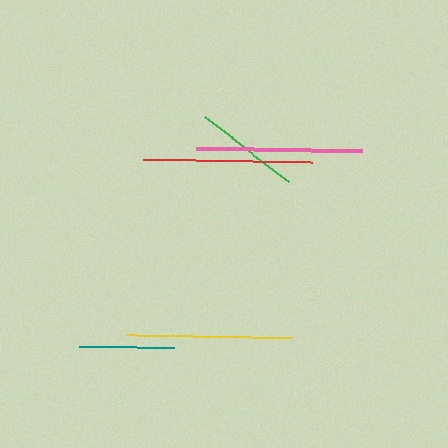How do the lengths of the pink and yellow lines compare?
The pink and yellow lines are approximately the same length.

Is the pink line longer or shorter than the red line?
The red line is longer than the pink line.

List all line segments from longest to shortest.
From longest to shortest: red, pink, yellow, green, teal.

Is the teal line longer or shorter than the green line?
The green line is longer than the teal line.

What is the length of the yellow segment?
The yellow segment is approximately 165 pixels long.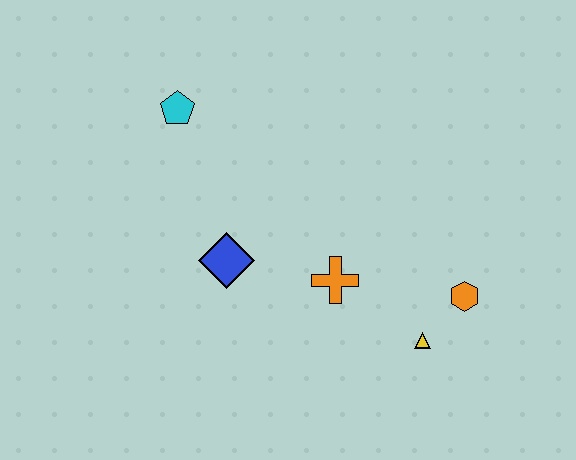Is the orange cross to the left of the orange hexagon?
Yes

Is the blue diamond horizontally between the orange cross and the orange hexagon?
No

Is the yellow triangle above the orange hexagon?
No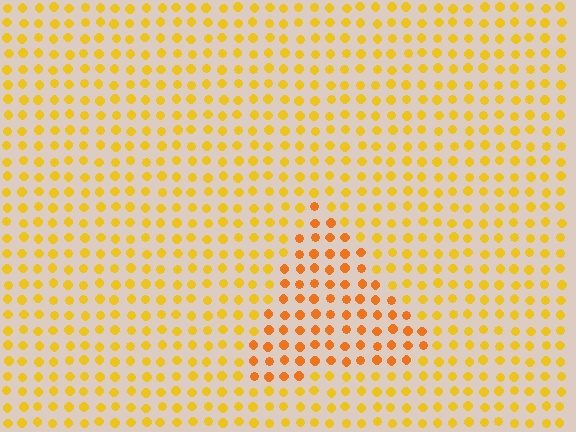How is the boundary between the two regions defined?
The boundary is defined purely by a slight shift in hue (about 23 degrees). Spacing, size, and orientation are identical on both sides.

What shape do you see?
I see a triangle.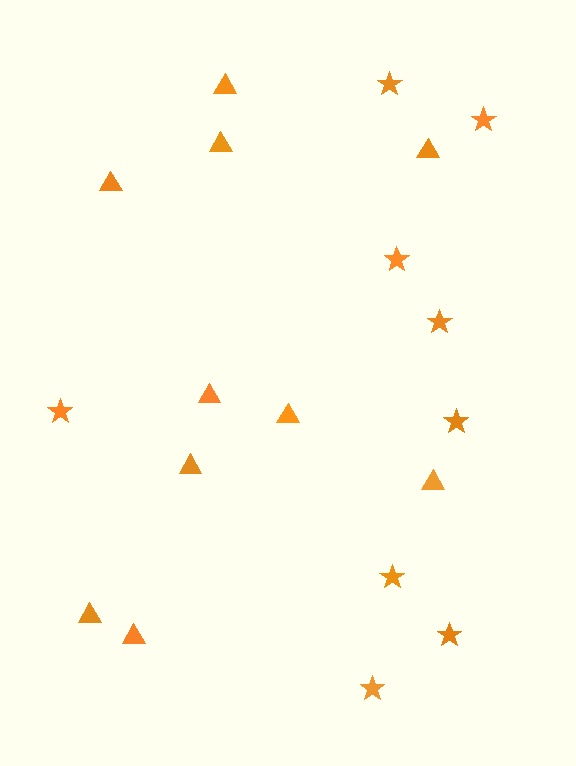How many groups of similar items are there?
There are 2 groups: one group of triangles (10) and one group of stars (9).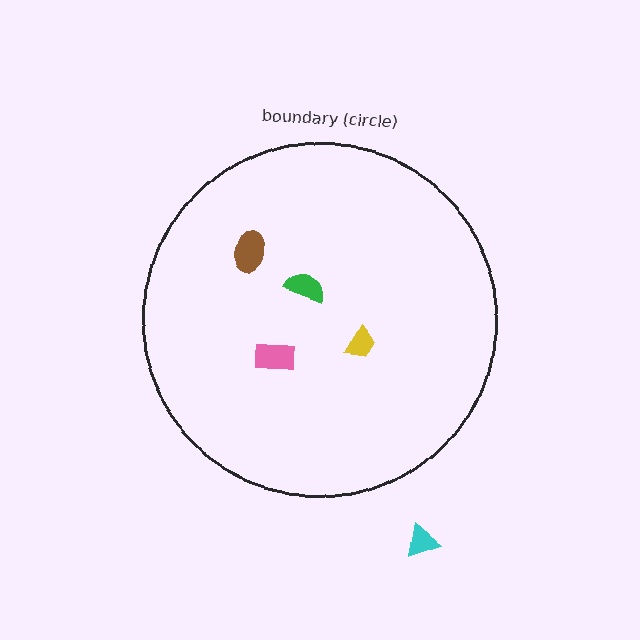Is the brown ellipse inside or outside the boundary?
Inside.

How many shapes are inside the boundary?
4 inside, 1 outside.